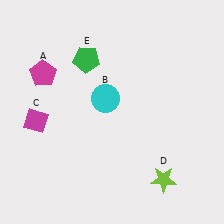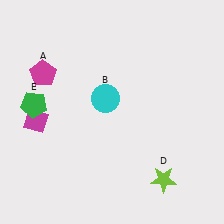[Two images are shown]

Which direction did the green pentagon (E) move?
The green pentagon (E) moved left.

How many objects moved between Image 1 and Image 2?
1 object moved between the two images.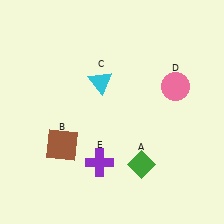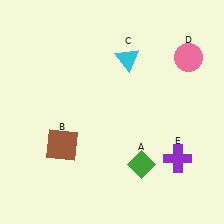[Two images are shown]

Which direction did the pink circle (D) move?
The pink circle (D) moved up.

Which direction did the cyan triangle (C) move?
The cyan triangle (C) moved right.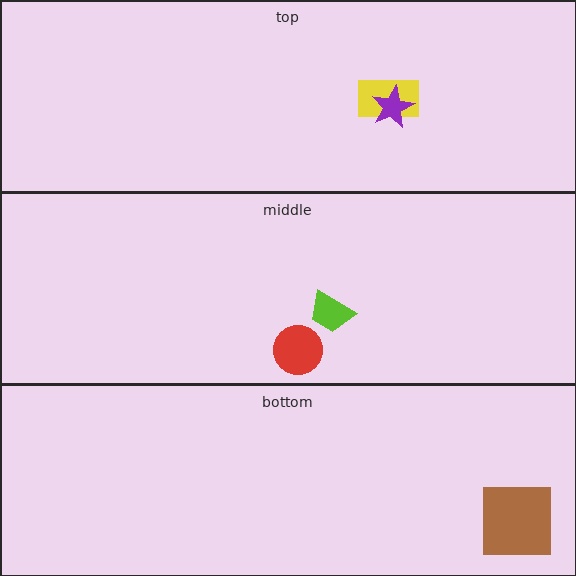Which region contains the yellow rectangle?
The top region.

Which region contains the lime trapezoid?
The middle region.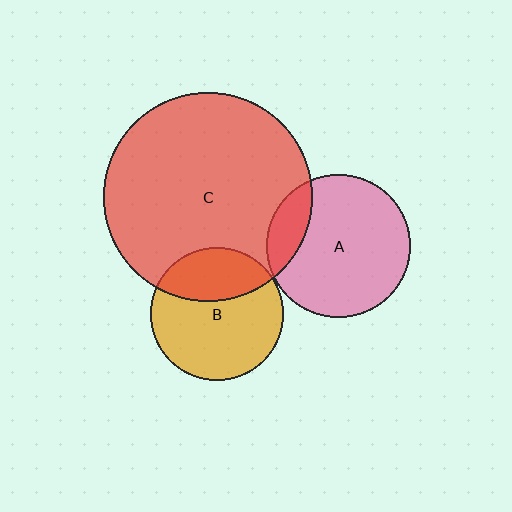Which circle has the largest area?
Circle C (red).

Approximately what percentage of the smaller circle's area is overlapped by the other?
Approximately 15%.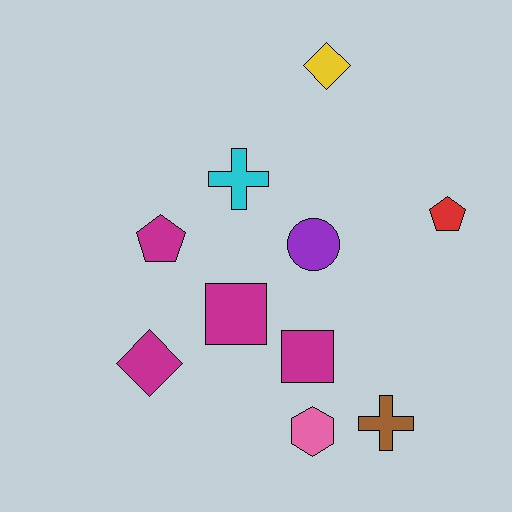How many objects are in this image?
There are 10 objects.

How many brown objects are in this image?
There is 1 brown object.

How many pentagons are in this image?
There are 2 pentagons.